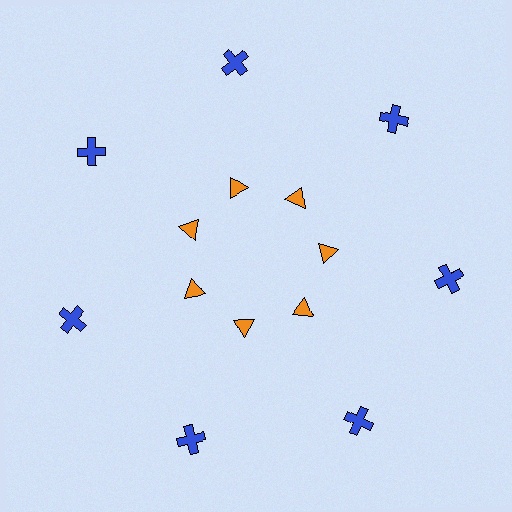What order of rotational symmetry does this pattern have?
This pattern has 7-fold rotational symmetry.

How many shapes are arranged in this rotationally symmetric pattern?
There are 14 shapes, arranged in 7 groups of 2.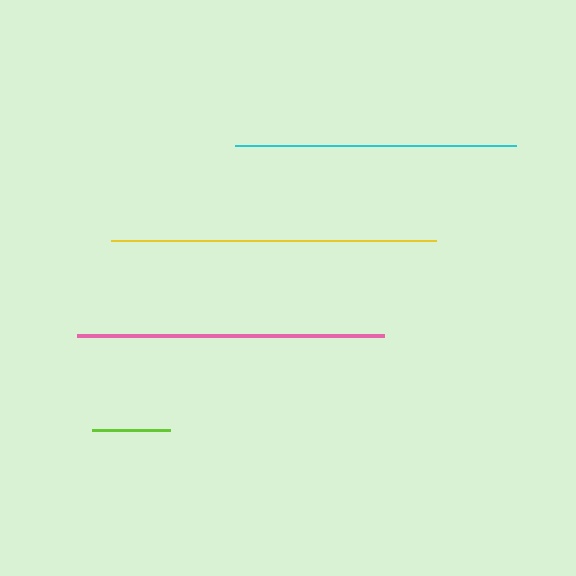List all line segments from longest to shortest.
From longest to shortest: yellow, pink, cyan, lime.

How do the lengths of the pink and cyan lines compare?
The pink and cyan lines are approximately the same length.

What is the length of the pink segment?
The pink segment is approximately 308 pixels long.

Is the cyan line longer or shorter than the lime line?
The cyan line is longer than the lime line.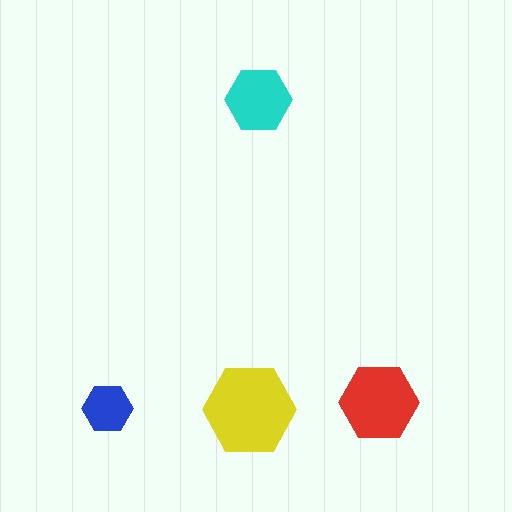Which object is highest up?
The cyan hexagon is topmost.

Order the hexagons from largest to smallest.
the yellow one, the red one, the cyan one, the blue one.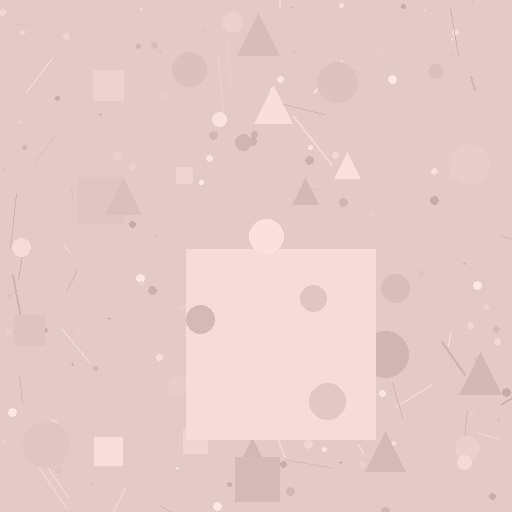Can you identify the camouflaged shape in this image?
The camouflaged shape is a square.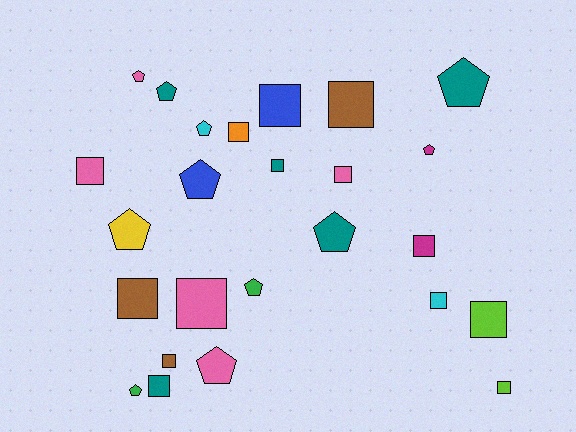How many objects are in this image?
There are 25 objects.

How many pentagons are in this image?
There are 11 pentagons.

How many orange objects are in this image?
There is 1 orange object.